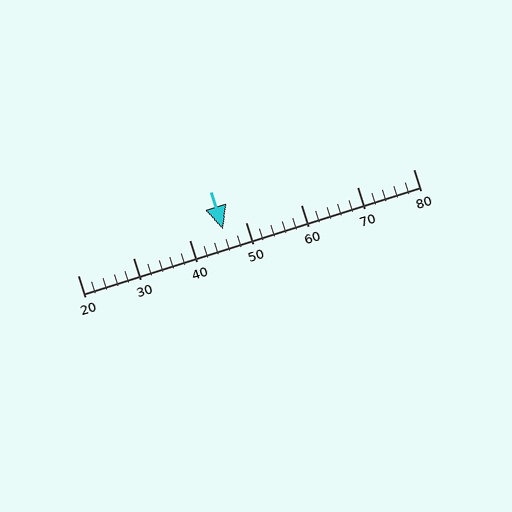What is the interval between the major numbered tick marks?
The major tick marks are spaced 10 units apart.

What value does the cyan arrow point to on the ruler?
The cyan arrow points to approximately 46.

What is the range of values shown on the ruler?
The ruler shows values from 20 to 80.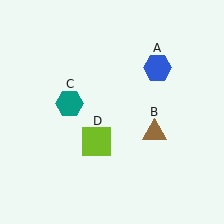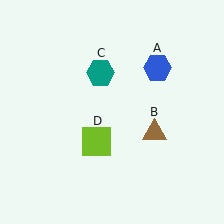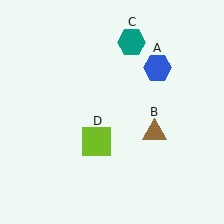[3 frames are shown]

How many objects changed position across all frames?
1 object changed position: teal hexagon (object C).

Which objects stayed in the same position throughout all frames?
Blue hexagon (object A) and brown triangle (object B) and lime square (object D) remained stationary.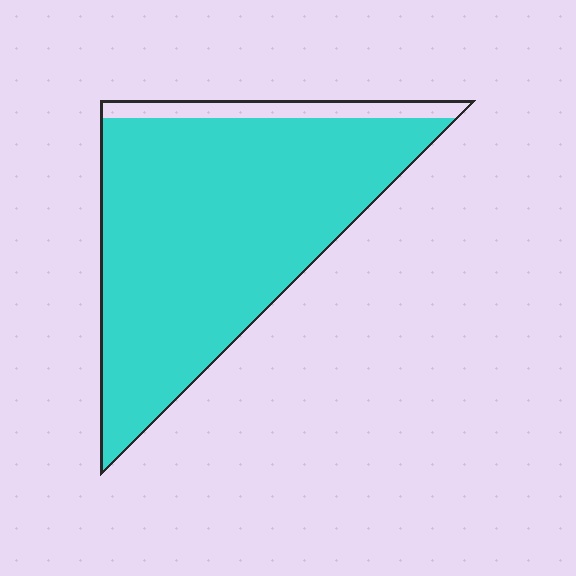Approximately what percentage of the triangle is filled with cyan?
Approximately 90%.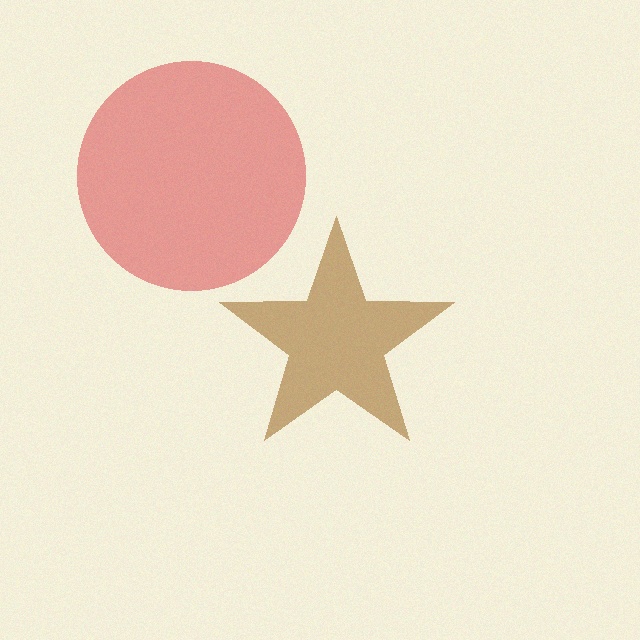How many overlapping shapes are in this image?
There are 2 overlapping shapes in the image.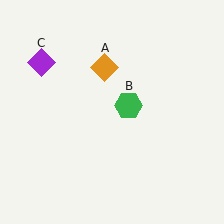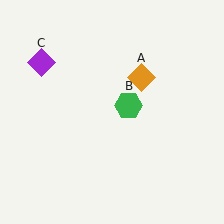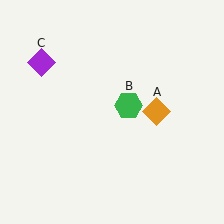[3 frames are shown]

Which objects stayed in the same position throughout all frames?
Green hexagon (object B) and purple diamond (object C) remained stationary.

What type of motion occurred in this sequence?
The orange diamond (object A) rotated clockwise around the center of the scene.